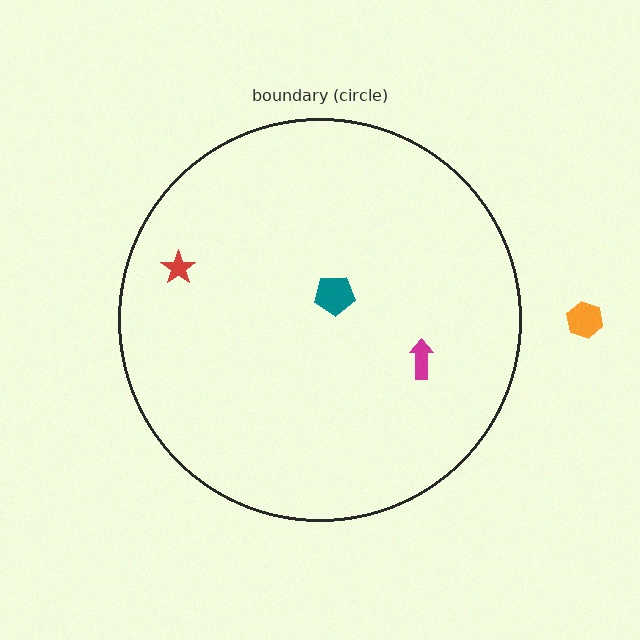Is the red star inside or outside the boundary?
Inside.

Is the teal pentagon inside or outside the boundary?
Inside.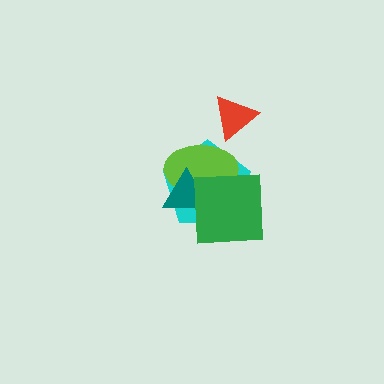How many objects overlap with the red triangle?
0 objects overlap with the red triangle.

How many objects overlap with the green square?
3 objects overlap with the green square.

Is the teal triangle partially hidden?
Yes, it is partially covered by another shape.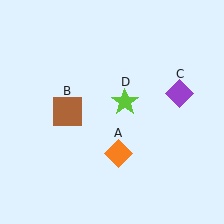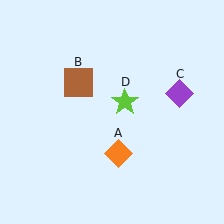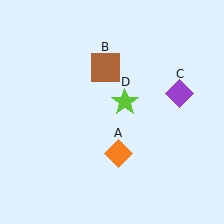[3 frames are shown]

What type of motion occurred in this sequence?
The brown square (object B) rotated clockwise around the center of the scene.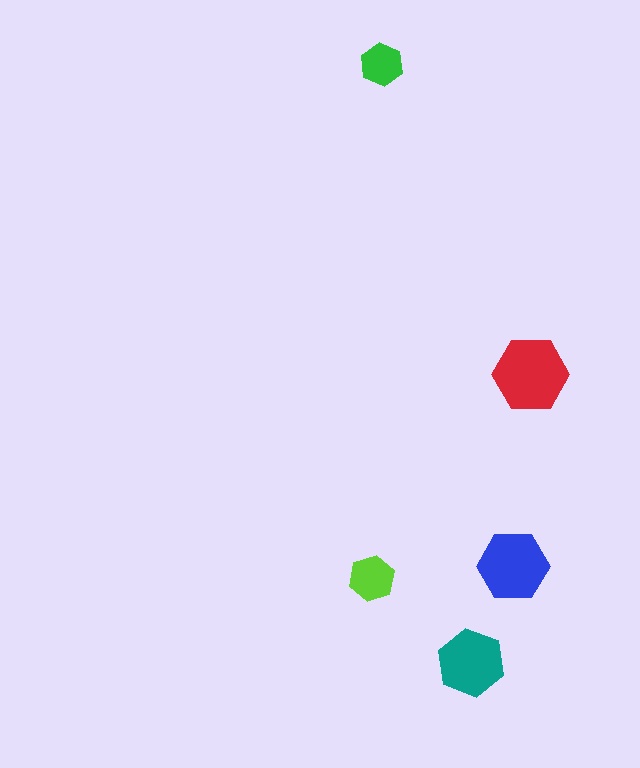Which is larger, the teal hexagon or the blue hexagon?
The blue one.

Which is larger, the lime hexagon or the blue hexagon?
The blue one.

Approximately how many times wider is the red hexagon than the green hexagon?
About 2 times wider.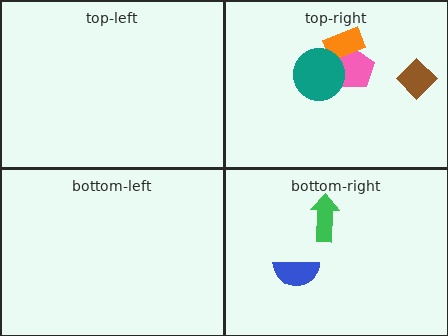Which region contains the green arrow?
The bottom-right region.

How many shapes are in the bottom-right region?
2.